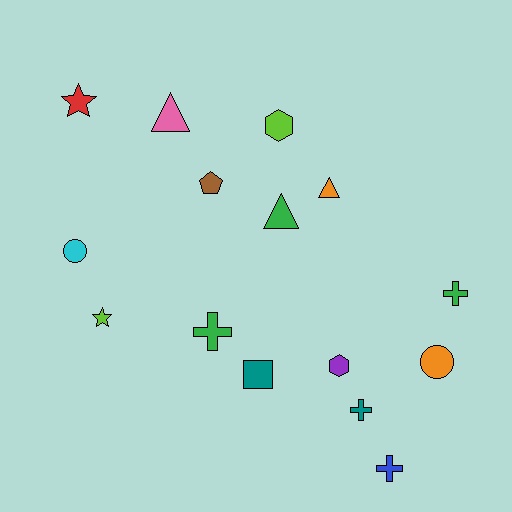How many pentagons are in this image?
There is 1 pentagon.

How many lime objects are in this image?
There are 2 lime objects.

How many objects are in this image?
There are 15 objects.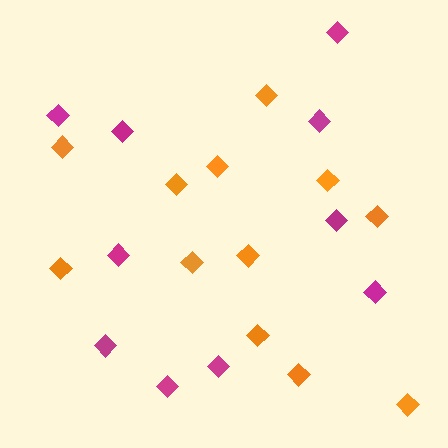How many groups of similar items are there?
There are 2 groups: one group of orange diamonds (12) and one group of magenta diamonds (10).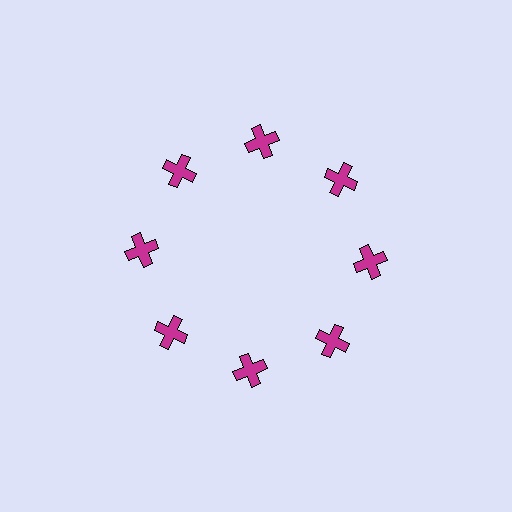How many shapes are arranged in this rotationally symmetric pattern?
There are 8 shapes, arranged in 8 groups of 1.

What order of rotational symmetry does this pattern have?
This pattern has 8-fold rotational symmetry.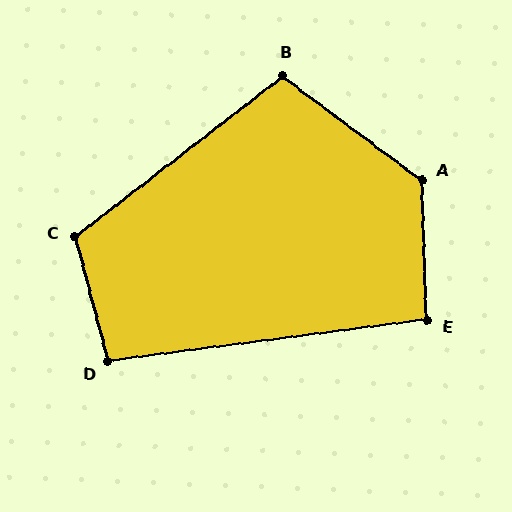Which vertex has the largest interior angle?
A, at approximately 129 degrees.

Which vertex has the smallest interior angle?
E, at approximately 95 degrees.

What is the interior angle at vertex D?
Approximately 97 degrees (obtuse).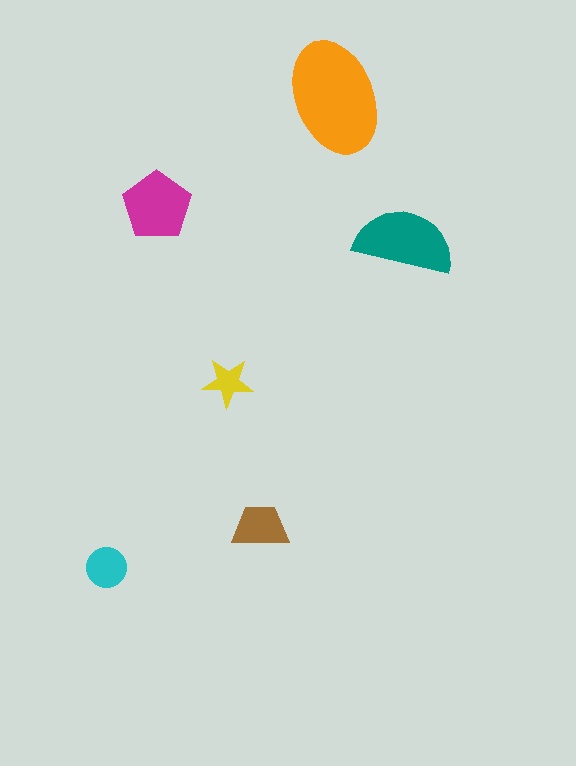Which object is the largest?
The orange ellipse.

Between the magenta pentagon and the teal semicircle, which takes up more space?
The teal semicircle.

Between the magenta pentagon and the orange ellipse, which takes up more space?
The orange ellipse.